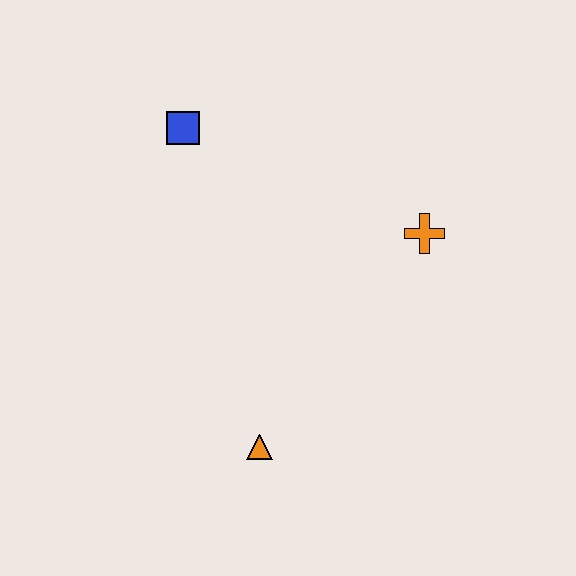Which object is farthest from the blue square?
The orange triangle is farthest from the blue square.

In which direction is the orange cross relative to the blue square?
The orange cross is to the right of the blue square.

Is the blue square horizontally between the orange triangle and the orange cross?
No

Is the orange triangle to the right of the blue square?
Yes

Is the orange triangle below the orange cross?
Yes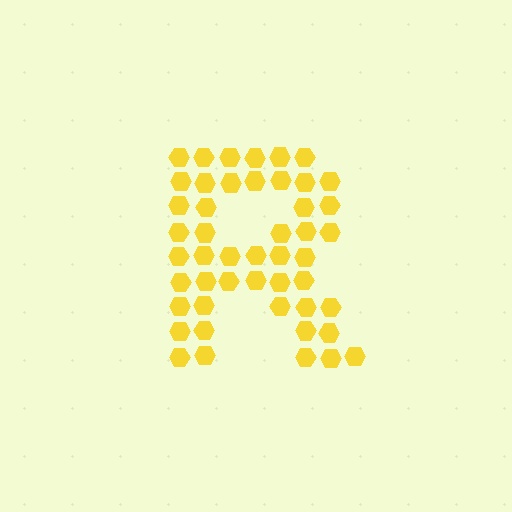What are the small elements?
The small elements are hexagons.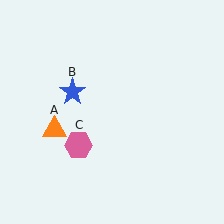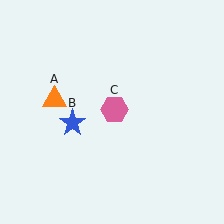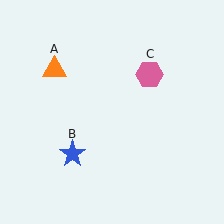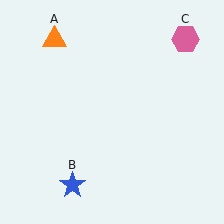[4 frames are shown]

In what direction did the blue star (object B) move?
The blue star (object B) moved down.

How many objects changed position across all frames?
3 objects changed position: orange triangle (object A), blue star (object B), pink hexagon (object C).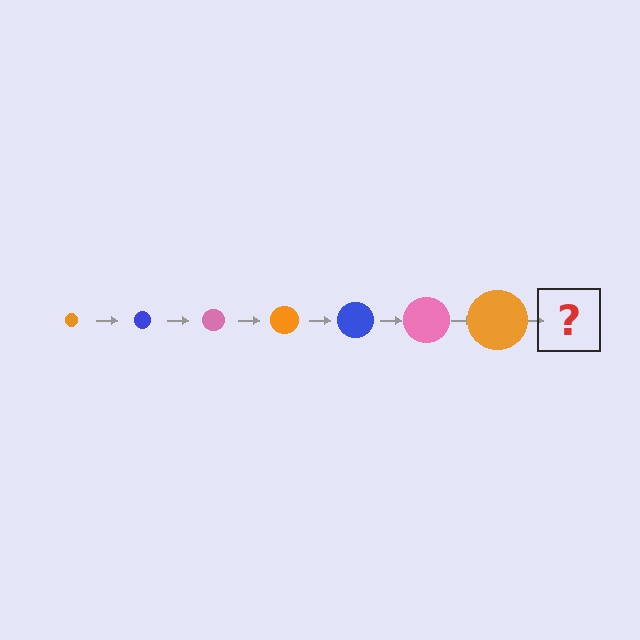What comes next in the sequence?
The next element should be a blue circle, larger than the previous one.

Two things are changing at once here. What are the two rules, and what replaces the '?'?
The two rules are that the circle grows larger each step and the color cycles through orange, blue, and pink. The '?' should be a blue circle, larger than the previous one.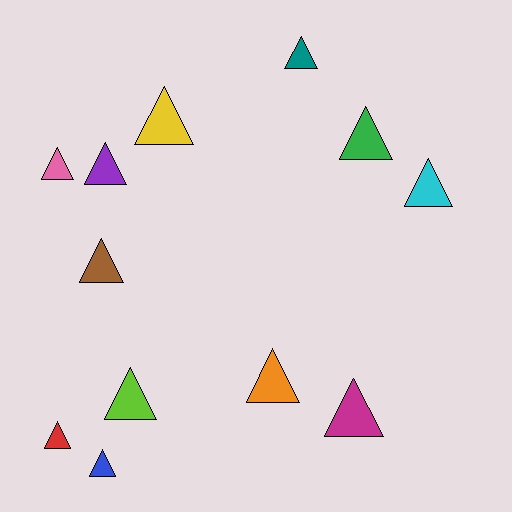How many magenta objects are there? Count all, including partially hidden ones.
There is 1 magenta object.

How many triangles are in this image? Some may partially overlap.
There are 12 triangles.